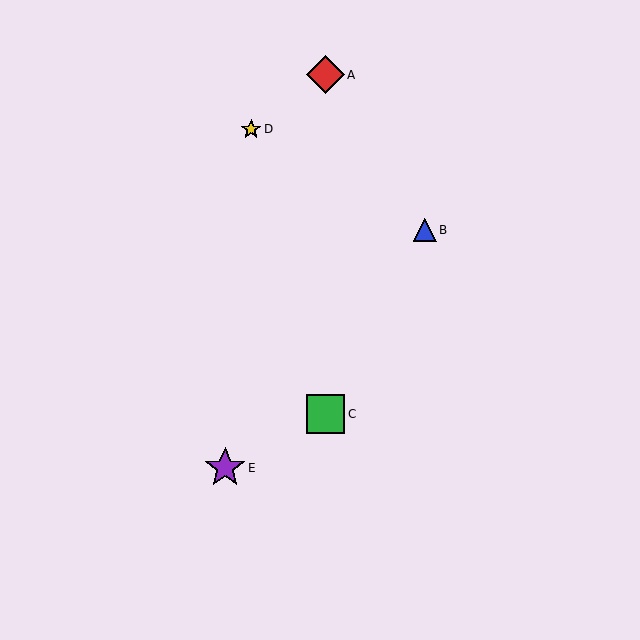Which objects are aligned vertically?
Objects A, C are aligned vertically.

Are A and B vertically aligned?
No, A is at x≈325 and B is at x≈425.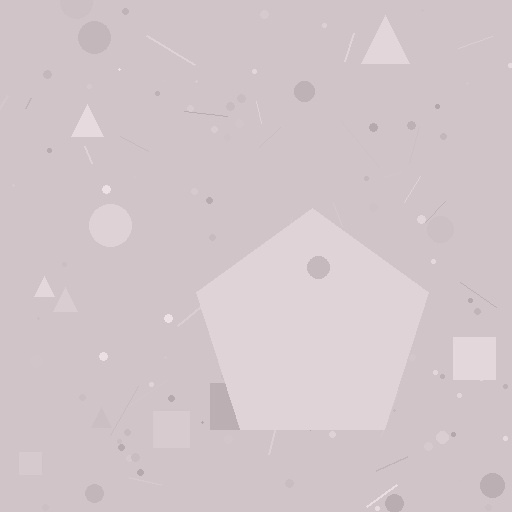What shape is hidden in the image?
A pentagon is hidden in the image.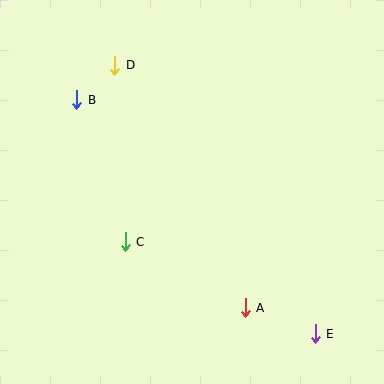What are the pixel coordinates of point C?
Point C is at (125, 242).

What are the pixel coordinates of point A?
Point A is at (245, 308).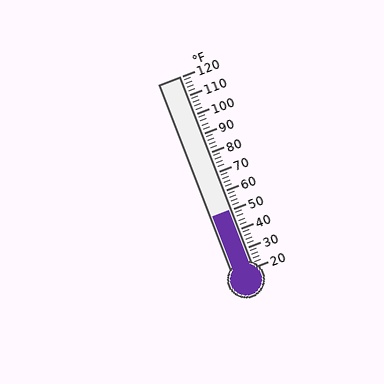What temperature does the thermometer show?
The thermometer shows approximately 50°F.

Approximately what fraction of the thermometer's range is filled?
The thermometer is filled to approximately 30% of its range.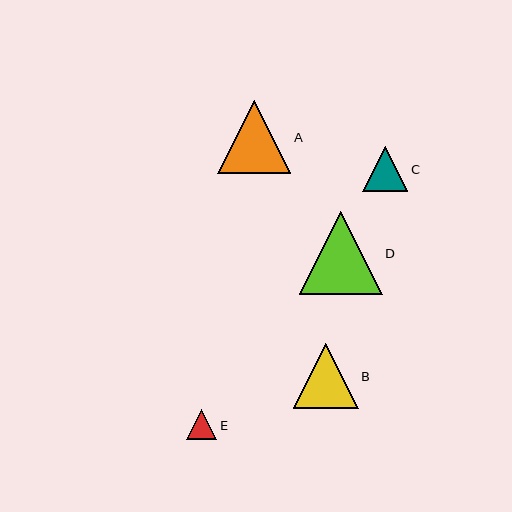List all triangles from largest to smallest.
From largest to smallest: D, A, B, C, E.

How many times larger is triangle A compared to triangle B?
Triangle A is approximately 1.1 times the size of triangle B.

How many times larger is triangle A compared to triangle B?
Triangle A is approximately 1.1 times the size of triangle B.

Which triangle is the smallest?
Triangle E is the smallest with a size of approximately 31 pixels.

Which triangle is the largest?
Triangle D is the largest with a size of approximately 83 pixels.